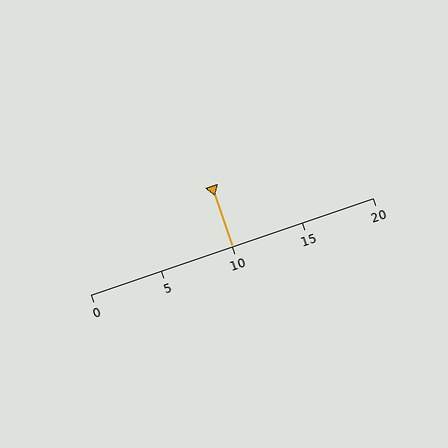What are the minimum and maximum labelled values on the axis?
The axis runs from 0 to 20.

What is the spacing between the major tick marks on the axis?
The major ticks are spaced 5 apart.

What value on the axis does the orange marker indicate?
The marker indicates approximately 10.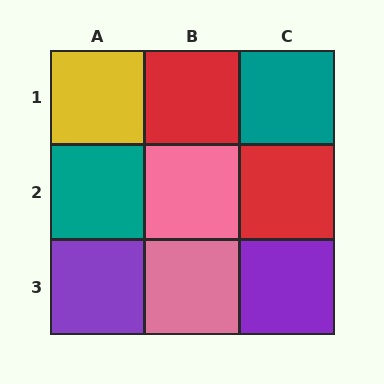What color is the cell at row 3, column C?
Purple.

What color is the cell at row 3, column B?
Pink.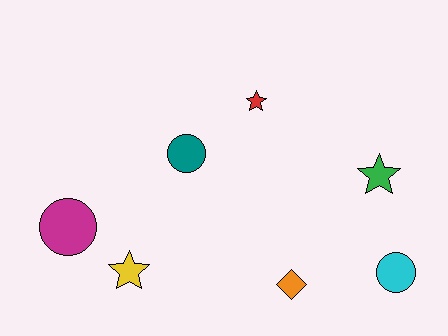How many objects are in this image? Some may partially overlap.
There are 7 objects.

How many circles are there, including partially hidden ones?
There are 3 circles.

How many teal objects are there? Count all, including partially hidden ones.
There is 1 teal object.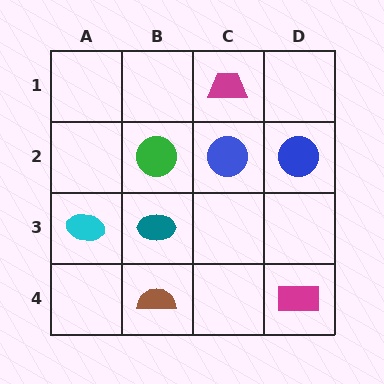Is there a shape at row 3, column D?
No, that cell is empty.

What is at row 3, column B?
A teal ellipse.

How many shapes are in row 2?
3 shapes.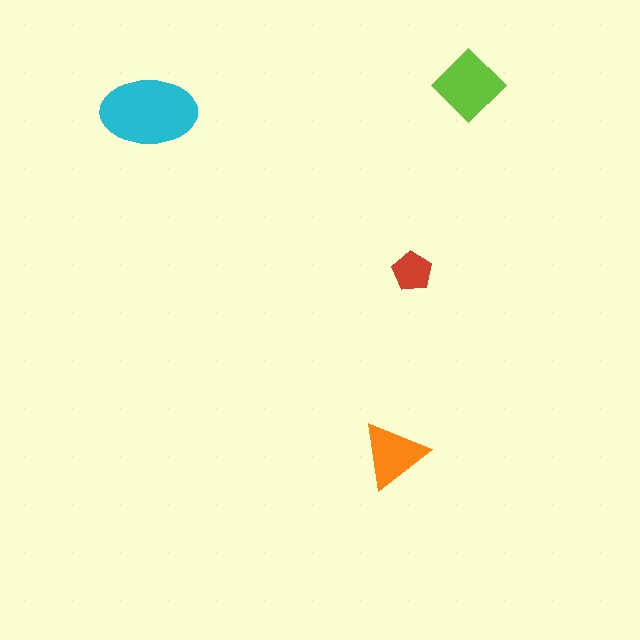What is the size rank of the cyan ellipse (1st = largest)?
1st.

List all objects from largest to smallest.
The cyan ellipse, the lime diamond, the orange triangle, the red pentagon.